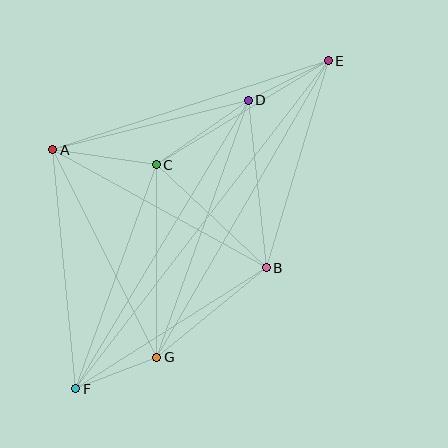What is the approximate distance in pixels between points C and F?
The distance between C and F is approximately 238 pixels.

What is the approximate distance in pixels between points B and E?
The distance between B and E is approximately 216 pixels.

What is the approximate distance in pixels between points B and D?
The distance between B and D is approximately 169 pixels.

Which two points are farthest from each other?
Points E and F are farthest from each other.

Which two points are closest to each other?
Points F and G are closest to each other.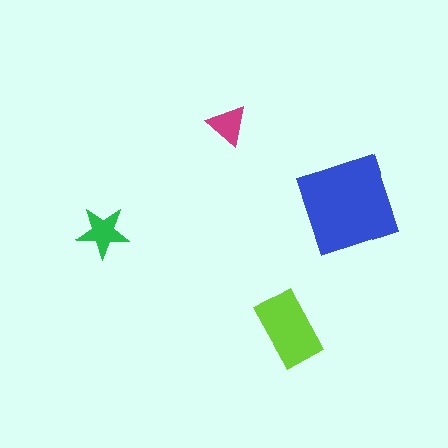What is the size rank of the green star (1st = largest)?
3rd.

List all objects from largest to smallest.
The blue diamond, the lime rectangle, the green star, the magenta triangle.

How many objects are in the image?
There are 4 objects in the image.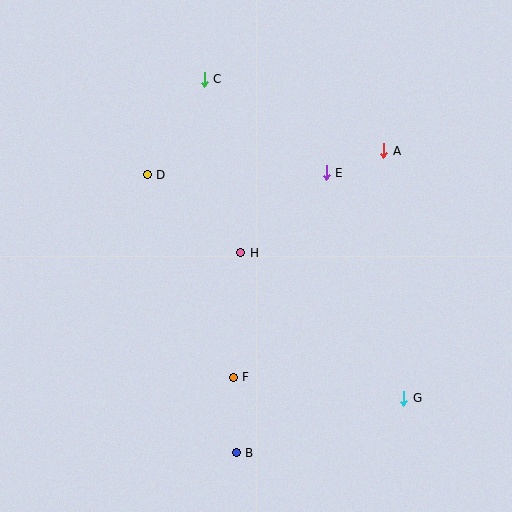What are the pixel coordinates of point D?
Point D is at (147, 175).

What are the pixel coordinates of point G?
Point G is at (404, 398).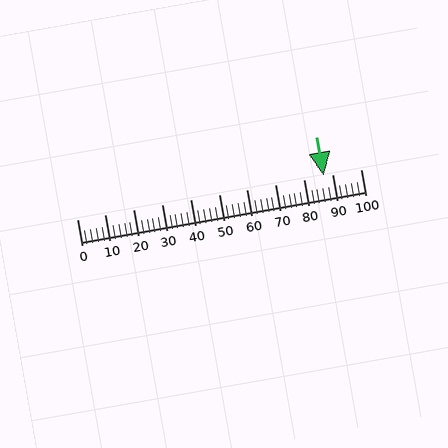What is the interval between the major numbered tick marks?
The major tick marks are spaced 10 units apart.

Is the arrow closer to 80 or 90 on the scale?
The arrow is closer to 90.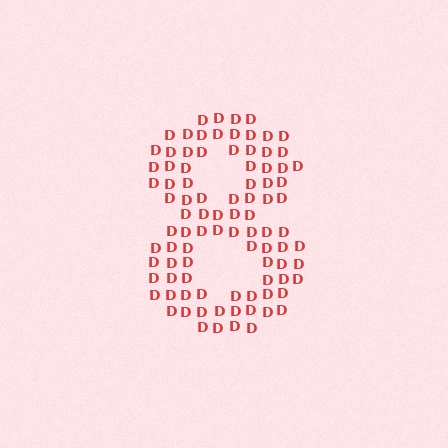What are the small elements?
The small elements are letter D's.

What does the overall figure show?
The overall figure shows the digit 8.